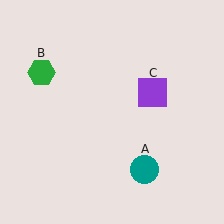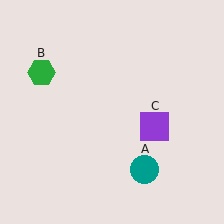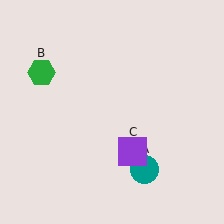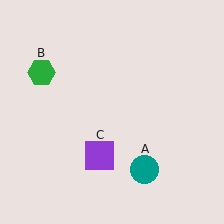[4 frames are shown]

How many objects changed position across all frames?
1 object changed position: purple square (object C).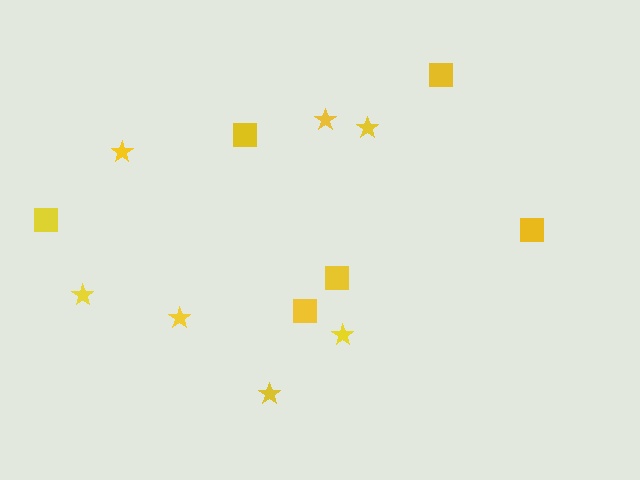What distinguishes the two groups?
There are 2 groups: one group of stars (7) and one group of squares (6).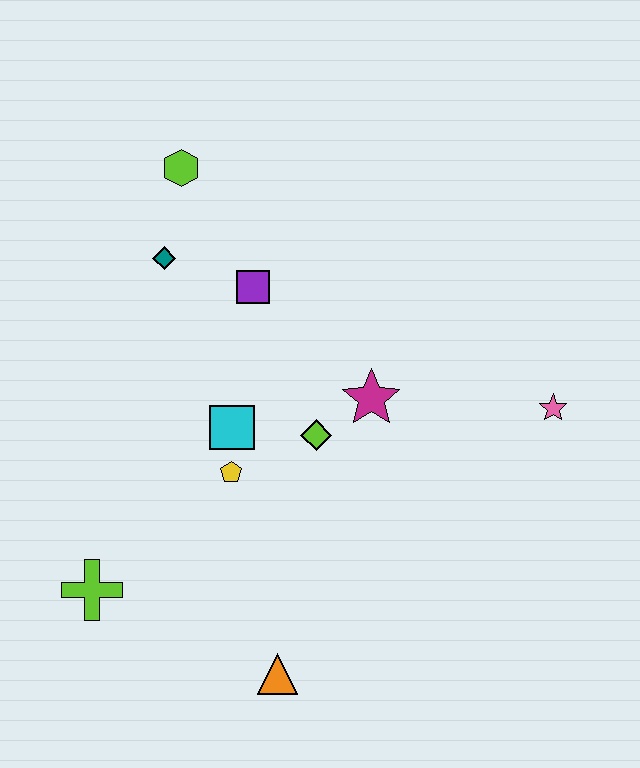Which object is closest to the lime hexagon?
The teal diamond is closest to the lime hexagon.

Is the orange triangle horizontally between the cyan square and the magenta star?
Yes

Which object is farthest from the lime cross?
The pink star is farthest from the lime cross.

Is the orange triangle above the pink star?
No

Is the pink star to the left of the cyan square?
No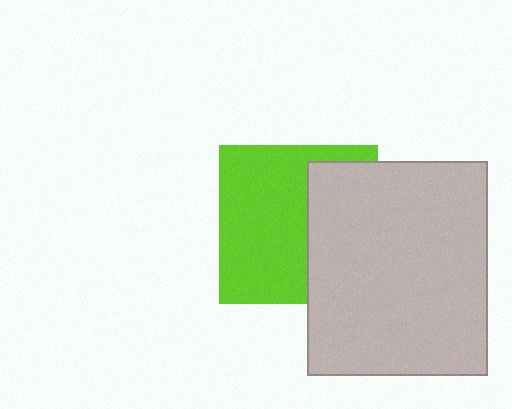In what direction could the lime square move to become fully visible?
The lime square could move left. That would shift it out from behind the light gray rectangle entirely.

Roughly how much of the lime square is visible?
About half of it is visible (roughly 60%).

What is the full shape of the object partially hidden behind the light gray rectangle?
The partially hidden object is a lime square.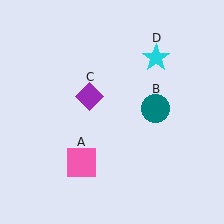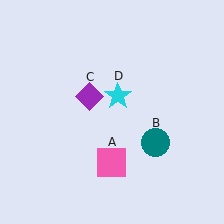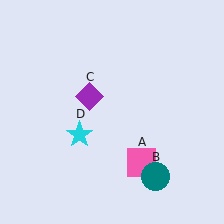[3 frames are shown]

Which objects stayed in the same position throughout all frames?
Purple diamond (object C) remained stationary.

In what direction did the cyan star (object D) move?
The cyan star (object D) moved down and to the left.